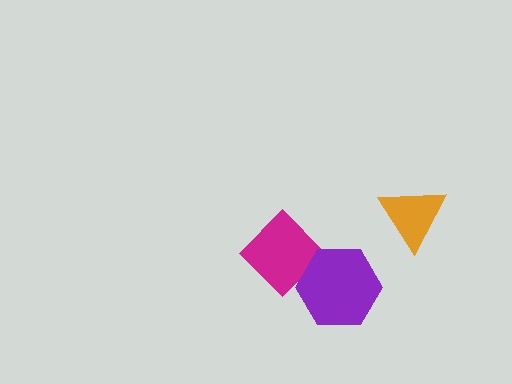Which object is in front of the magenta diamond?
The purple hexagon is in front of the magenta diamond.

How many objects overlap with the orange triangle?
0 objects overlap with the orange triangle.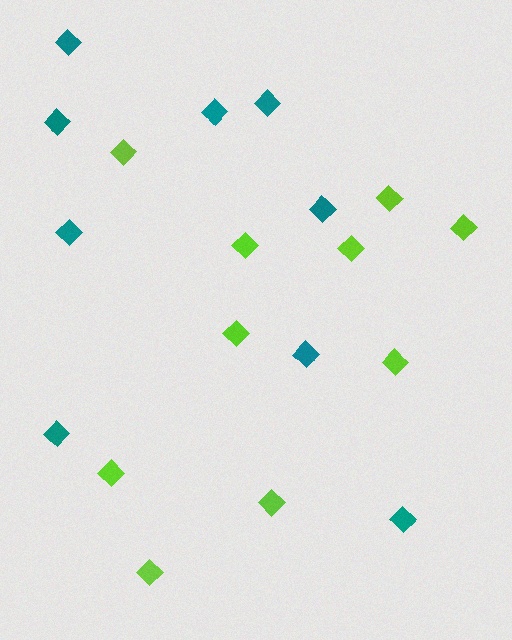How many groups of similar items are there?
There are 2 groups: one group of lime diamonds (10) and one group of teal diamonds (9).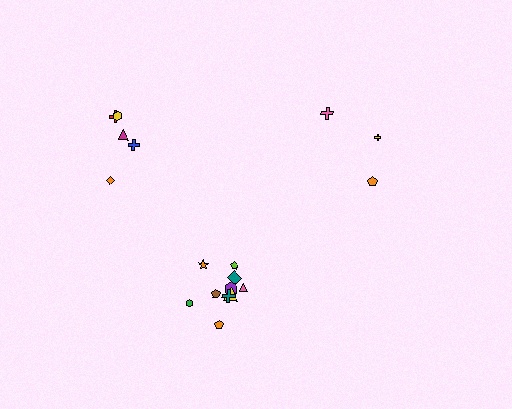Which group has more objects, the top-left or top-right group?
The top-left group.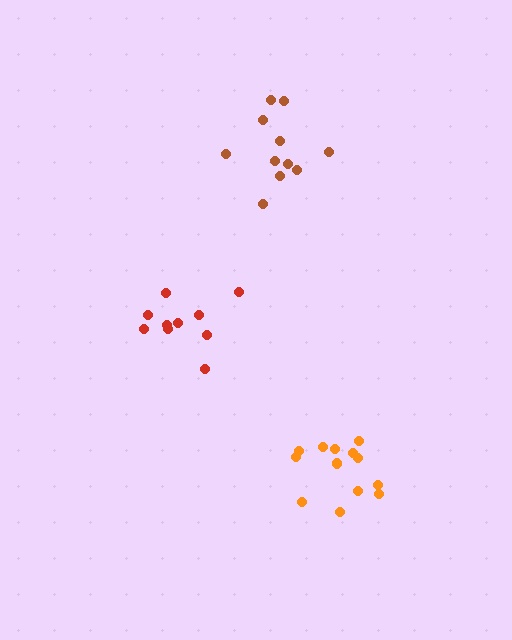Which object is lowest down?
The orange cluster is bottommost.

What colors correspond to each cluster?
The clusters are colored: orange, red, brown.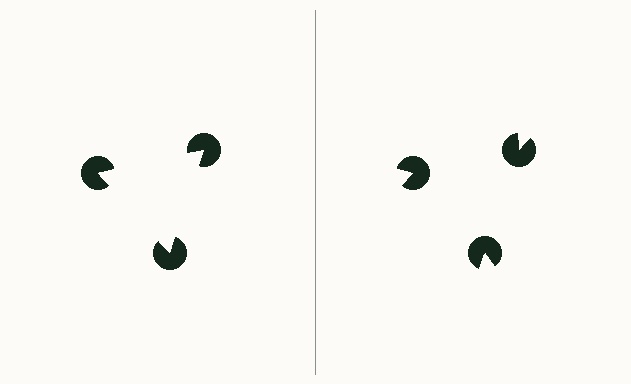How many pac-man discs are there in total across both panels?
6 — 3 on each side.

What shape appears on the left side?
An illusory triangle.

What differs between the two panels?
The pac-man discs are positioned identically on both sides; only the wedge orientations differ. On the left they align to a triangle; on the right they are misaligned.